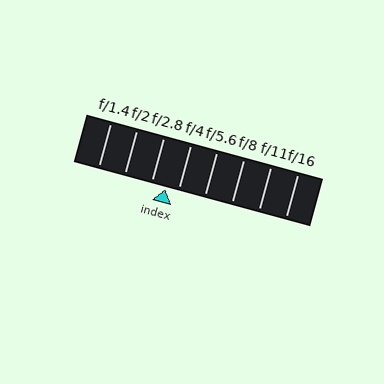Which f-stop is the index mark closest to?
The index mark is closest to f/4.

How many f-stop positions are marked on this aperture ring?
There are 8 f-stop positions marked.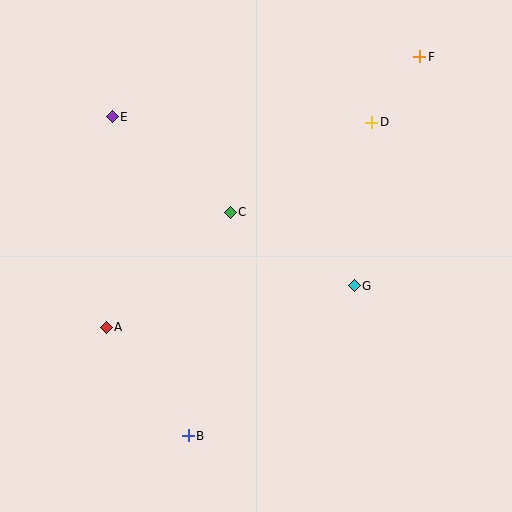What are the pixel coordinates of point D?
Point D is at (372, 122).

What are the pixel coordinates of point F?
Point F is at (420, 57).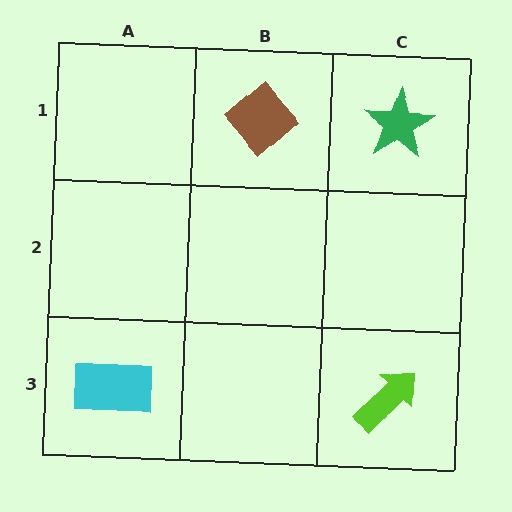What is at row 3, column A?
A cyan rectangle.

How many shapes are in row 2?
0 shapes.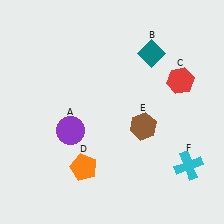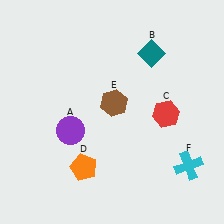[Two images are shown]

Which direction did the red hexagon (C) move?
The red hexagon (C) moved down.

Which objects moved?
The objects that moved are: the red hexagon (C), the brown hexagon (E).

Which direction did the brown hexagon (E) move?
The brown hexagon (E) moved left.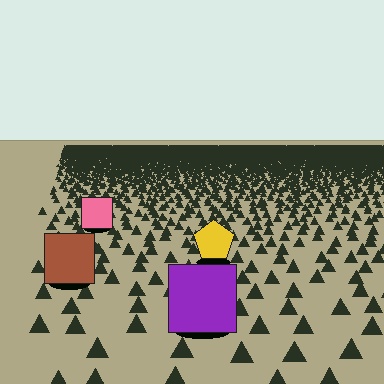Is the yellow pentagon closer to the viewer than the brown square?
No. The brown square is closer — you can tell from the texture gradient: the ground texture is coarser near it.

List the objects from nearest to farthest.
From nearest to farthest: the purple square, the brown square, the yellow pentagon, the pink square.